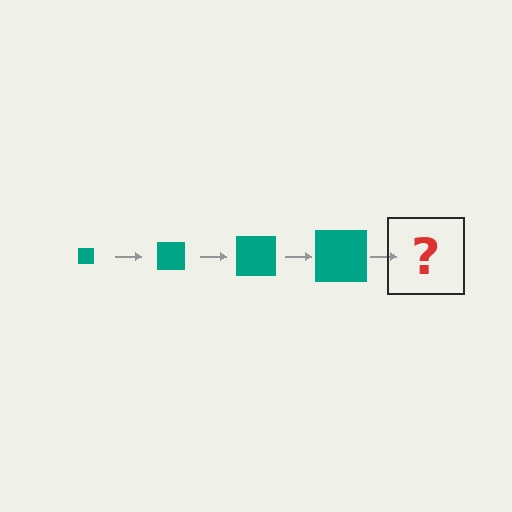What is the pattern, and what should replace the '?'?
The pattern is that the square gets progressively larger each step. The '?' should be a teal square, larger than the previous one.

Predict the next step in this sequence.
The next step is a teal square, larger than the previous one.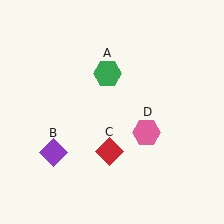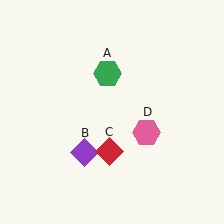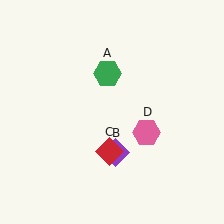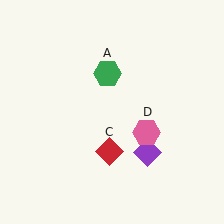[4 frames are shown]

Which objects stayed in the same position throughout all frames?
Green hexagon (object A) and red diamond (object C) and pink hexagon (object D) remained stationary.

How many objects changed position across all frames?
1 object changed position: purple diamond (object B).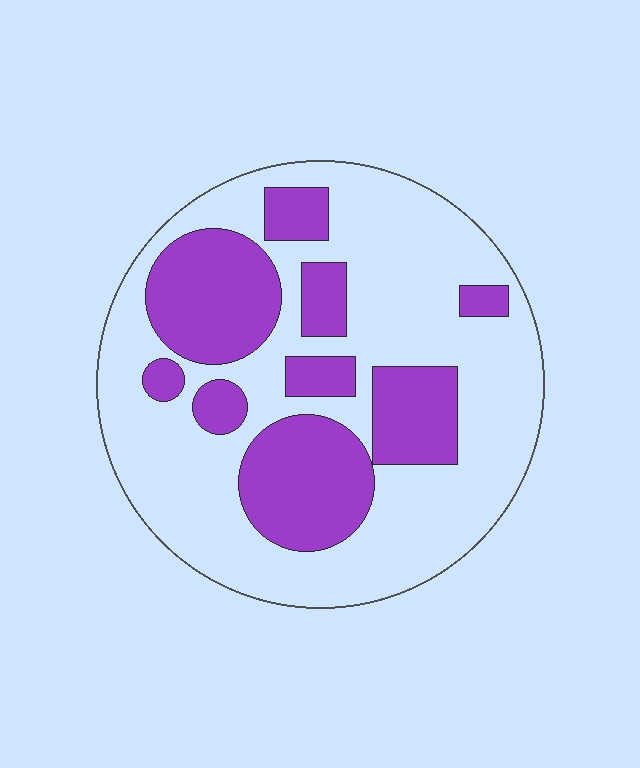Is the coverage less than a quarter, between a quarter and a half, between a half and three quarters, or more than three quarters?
Between a quarter and a half.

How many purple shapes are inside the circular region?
9.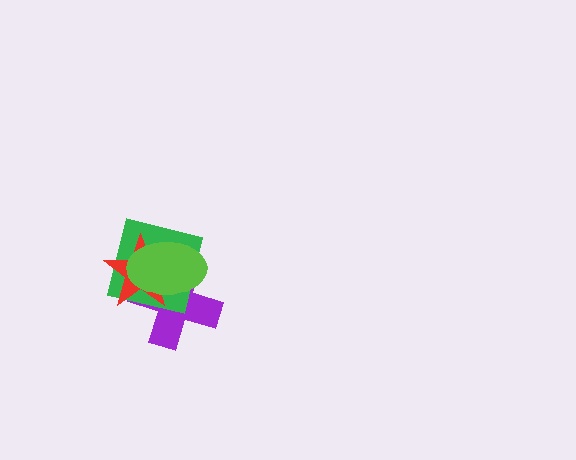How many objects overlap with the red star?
3 objects overlap with the red star.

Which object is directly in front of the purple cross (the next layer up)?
The green square is directly in front of the purple cross.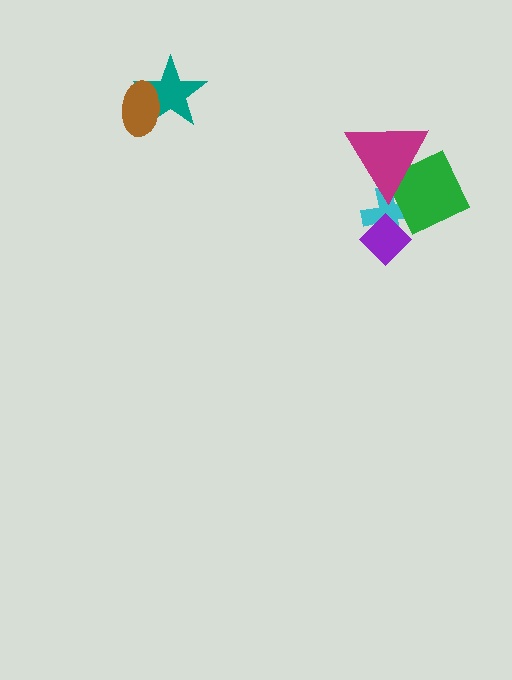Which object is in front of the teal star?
The brown ellipse is in front of the teal star.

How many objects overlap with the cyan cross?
3 objects overlap with the cyan cross.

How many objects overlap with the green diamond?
3 objects overlap with the green diamond.